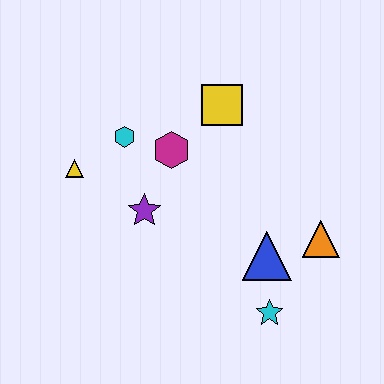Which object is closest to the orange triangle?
The blue triangle is closest to the orange triangle.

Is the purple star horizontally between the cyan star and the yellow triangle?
Yes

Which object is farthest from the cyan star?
The yellow triangle is farthest from the cyan star.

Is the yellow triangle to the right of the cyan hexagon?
No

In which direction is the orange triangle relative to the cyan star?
The orange triangle is above the cyan star.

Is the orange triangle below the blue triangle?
No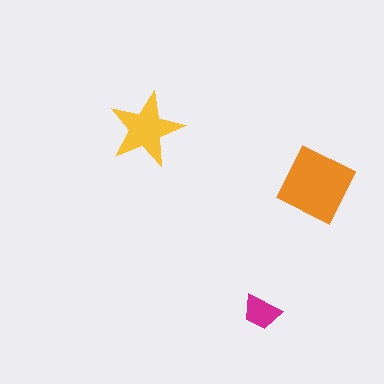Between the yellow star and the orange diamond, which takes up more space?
The orange diamond.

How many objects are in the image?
There are 3 objects in the image.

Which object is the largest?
The orange diamond.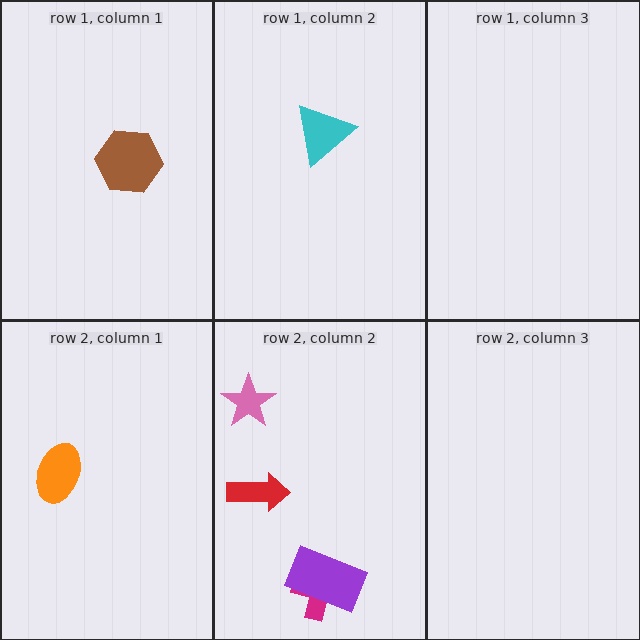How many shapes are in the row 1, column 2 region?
1.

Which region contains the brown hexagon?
The row 1, column 1 region.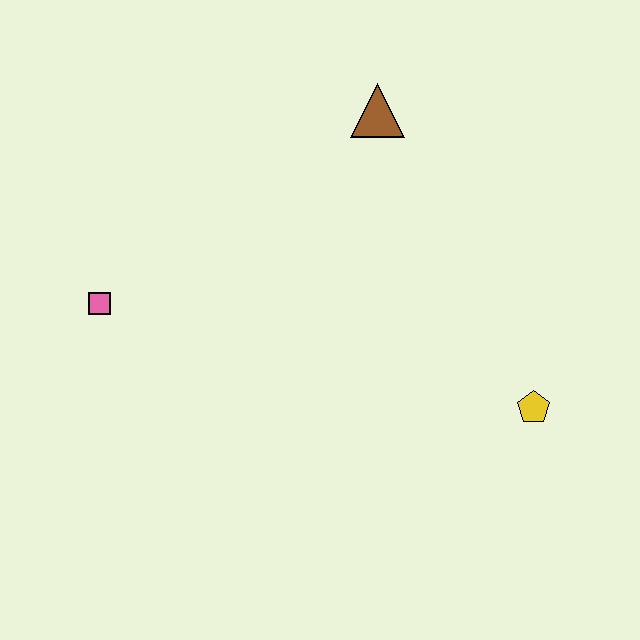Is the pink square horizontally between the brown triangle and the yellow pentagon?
No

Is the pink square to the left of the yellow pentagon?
Yes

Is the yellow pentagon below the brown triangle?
Yes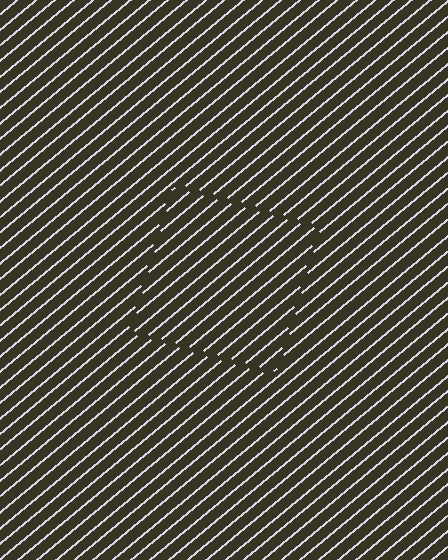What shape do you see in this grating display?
An illusory square. The interior of the shape contains the same grating, shifted by half a period — the contour is defined by the phase discontinuity where line-ends from the inner and outer gratings abut.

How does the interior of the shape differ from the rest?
The interior of the shape contains the same grating, shifted by half a period — the contour is defined by the phase discontinuity where line-ends from the inner and outer gratings abut.